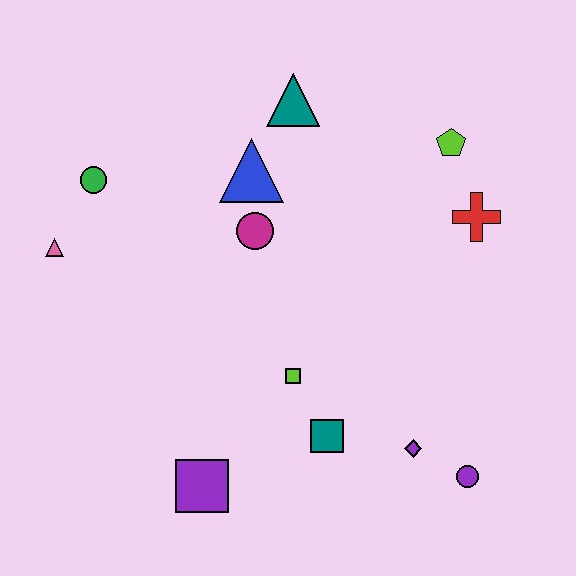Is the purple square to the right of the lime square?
No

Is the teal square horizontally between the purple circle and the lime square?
Yes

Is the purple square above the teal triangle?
No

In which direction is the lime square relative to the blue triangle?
The lime square is below the blue triangle.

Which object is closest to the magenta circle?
The blue triangle is closest to the magenta circle.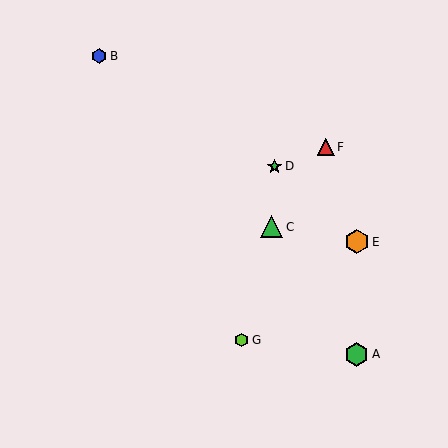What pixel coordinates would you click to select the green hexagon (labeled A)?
Click at (357, 354) to select the green hexagon A.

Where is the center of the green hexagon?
The center of the green hexagon is at (357, 354).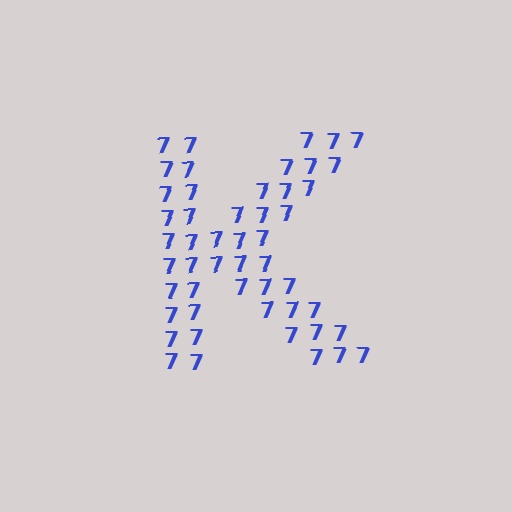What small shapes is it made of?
It is made of small digit 7's.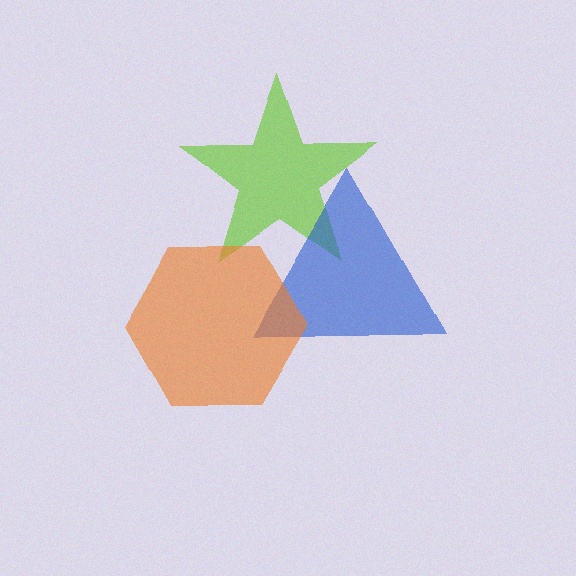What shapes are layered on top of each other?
The layered shapes are: a lime star, a blue triangle, an orange hexagon.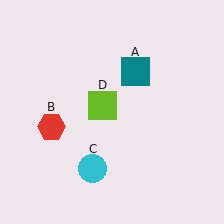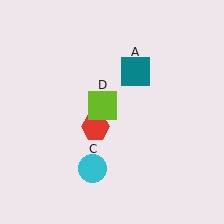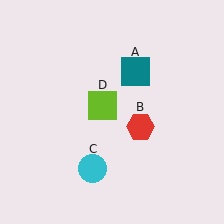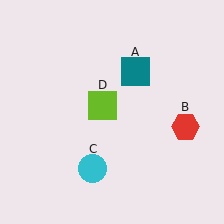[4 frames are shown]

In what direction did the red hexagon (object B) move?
The red hexagon (object B) moved right.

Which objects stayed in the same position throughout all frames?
Teal square (object A) and cyan circle (object C) and lime square (object D) remained stationary.